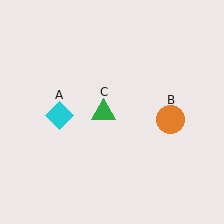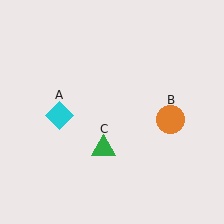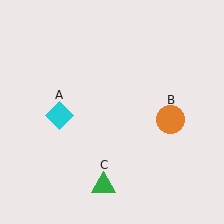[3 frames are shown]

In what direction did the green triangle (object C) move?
The green triangle (object C) moved down.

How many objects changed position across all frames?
1 object changed position: green triangle (object C).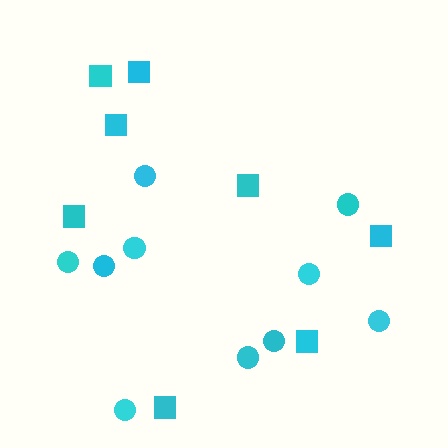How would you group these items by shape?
There are 2 groups: one group of circles (10) and one group of squares (8).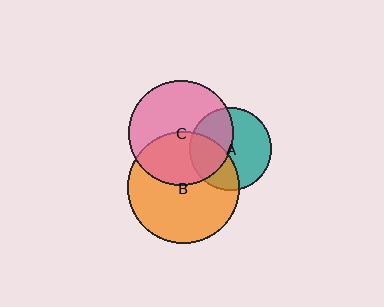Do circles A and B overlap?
Yes.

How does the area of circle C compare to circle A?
Approximately 1.6 times.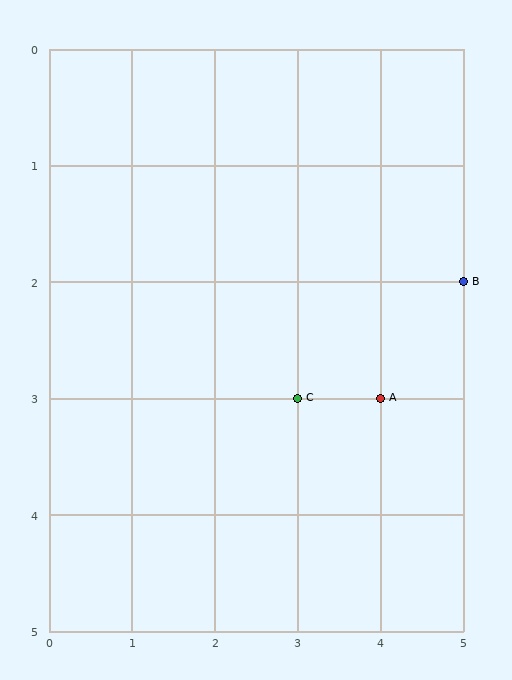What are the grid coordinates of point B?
Point B is at grid coordinates (5, 2).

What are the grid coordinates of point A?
Point A is at grid coordinates (4, 3).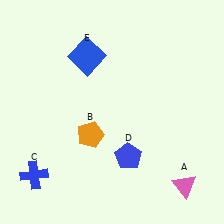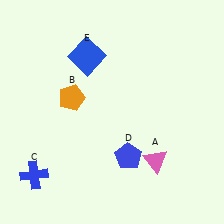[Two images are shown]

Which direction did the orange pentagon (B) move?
The orange pentagon (B) moved up.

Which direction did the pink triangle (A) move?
The pink triangle (A) moved left.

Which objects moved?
The objects that moved are: the pink triangle (A), the orange pentagon (B).